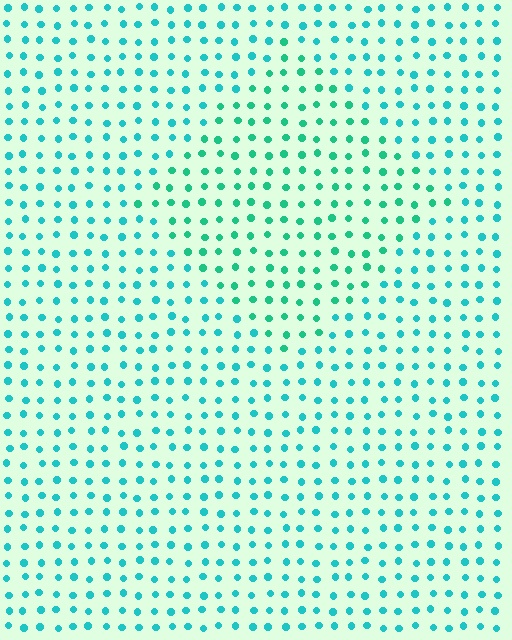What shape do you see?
I see a diamond.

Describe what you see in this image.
The image is filled with small cyan elements in a uniform arrangement. A diamond-shaped region is visible where the elements are tinted to a slightly different hue, forming a subtle color boundary.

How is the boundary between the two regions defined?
The boundary is defined purely by a slight shift in hue (about 23 degrees). Spacing, size, and orientation are identical on both sides.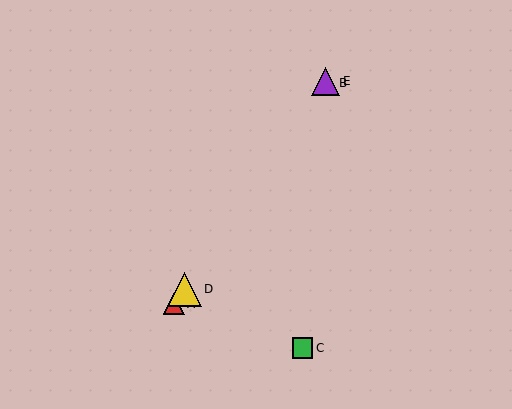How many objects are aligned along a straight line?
4 objects (A, B, D, E) are aligned along a straight line.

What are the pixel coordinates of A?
Object A is at (174, 304).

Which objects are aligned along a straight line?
Objects A, B, D, E are aligned along a straight line.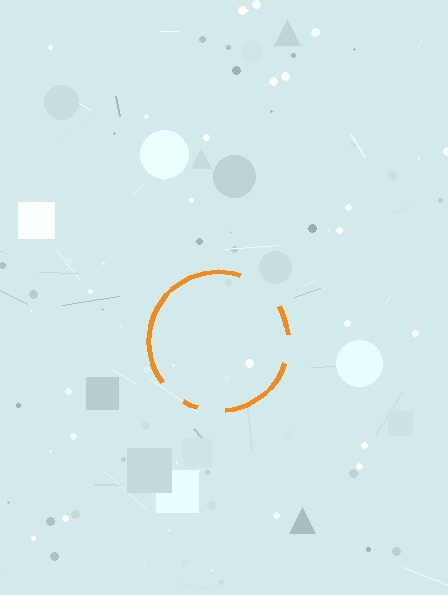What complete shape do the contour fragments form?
The contour fragments form a circle.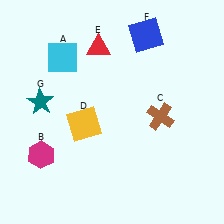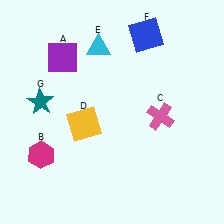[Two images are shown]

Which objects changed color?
A changed from cyan to purple. C changed from brown to pink. E changed from red to cyan.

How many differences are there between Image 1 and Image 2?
There are 3 differences between the two images.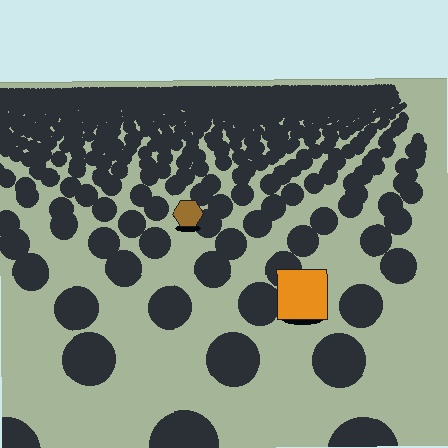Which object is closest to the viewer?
The orange square is closest. The texture marks near it are larger and more spread out.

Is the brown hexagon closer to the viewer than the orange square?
No. The orange square is closer — you can tell from the texture gradient: the ground texture is coarser near it.